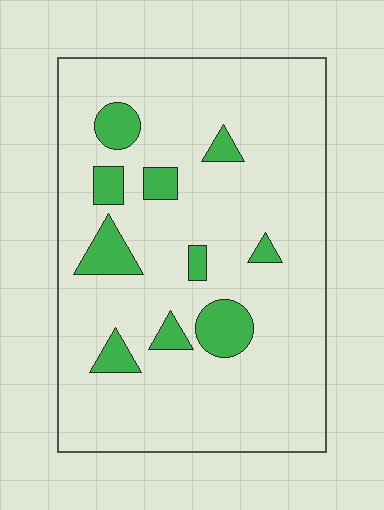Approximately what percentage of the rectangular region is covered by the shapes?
Approximately 15%.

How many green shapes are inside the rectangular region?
10.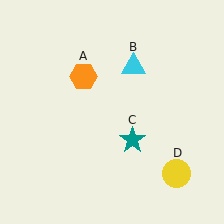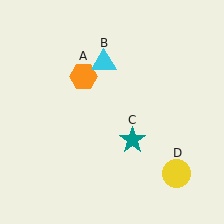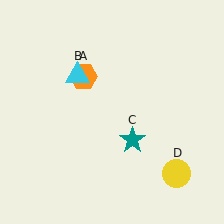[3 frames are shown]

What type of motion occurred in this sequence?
The cyan triangle (object B) rotated counterclockwise around the center of the scene.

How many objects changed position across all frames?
1 object changed position: cyan triangle (object B).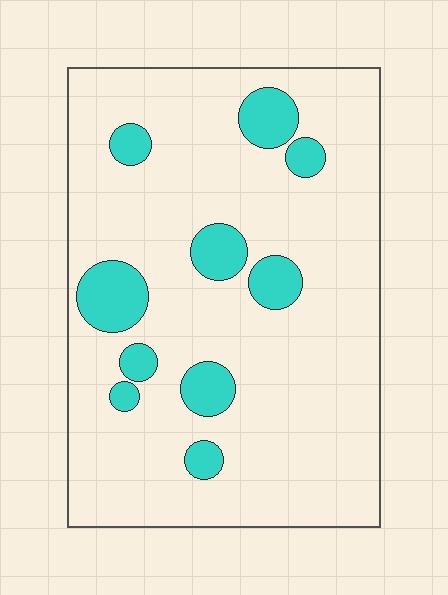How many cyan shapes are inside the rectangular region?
10.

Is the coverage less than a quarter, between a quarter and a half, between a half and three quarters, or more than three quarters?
Less than a quarter.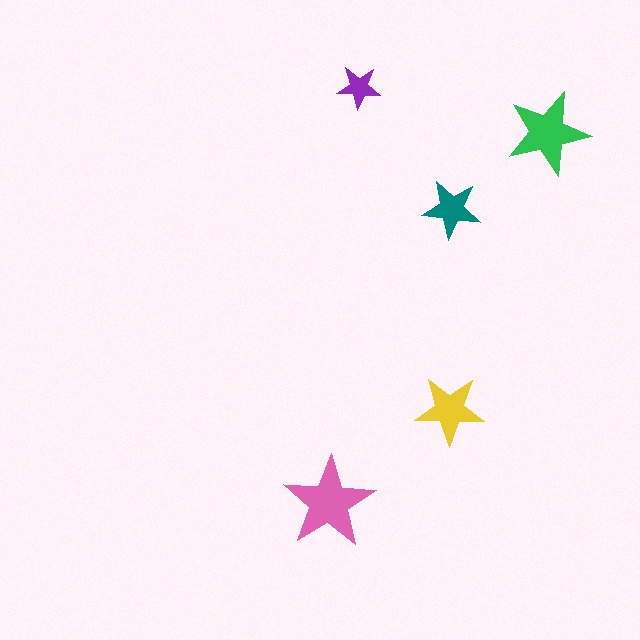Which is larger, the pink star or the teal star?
The pink one.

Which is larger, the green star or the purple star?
The green one.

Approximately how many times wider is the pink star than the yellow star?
About 1.5 times wider.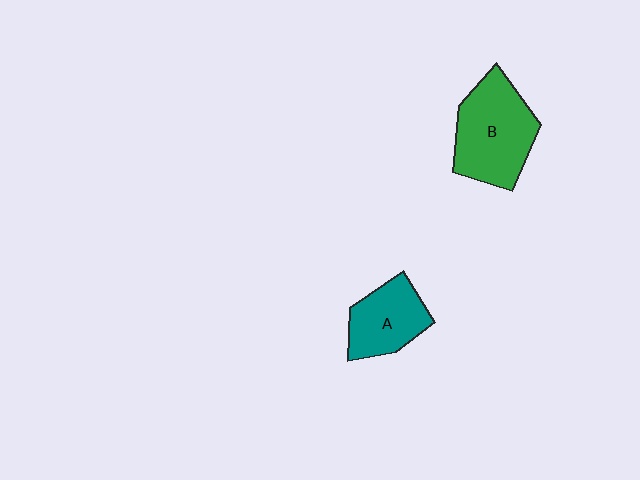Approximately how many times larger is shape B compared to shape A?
Approximately 1.5 times.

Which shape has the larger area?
Shape B (green).